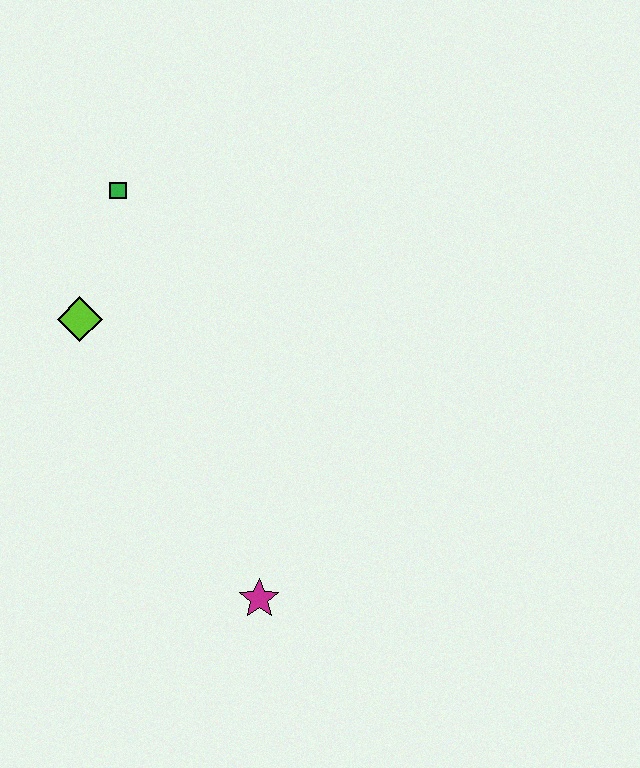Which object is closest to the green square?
The lime diamond is closest to the green square.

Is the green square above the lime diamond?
Yes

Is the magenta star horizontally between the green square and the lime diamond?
No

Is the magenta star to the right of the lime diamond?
Yes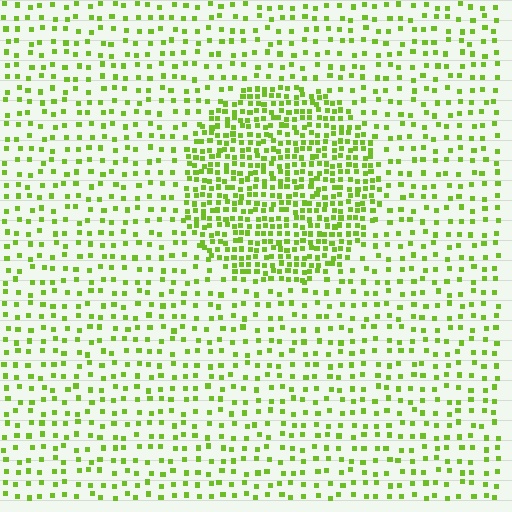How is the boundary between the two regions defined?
The boundary is defined by a change in element density (approximately 2.4x ratio). All elements are the same color, size, and shape.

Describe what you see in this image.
The image contains small lime elements arranged at two different densities. A circle-shaped region is visible where the elements are more densely packed than the surrounding area.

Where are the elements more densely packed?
The elements are more densely packed inside the circle boundary.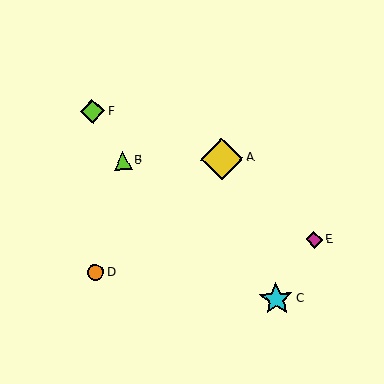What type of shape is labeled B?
Shape B is a lime triangle.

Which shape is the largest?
The yellow diamond (labeled A) is the largest.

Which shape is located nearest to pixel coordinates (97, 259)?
The orange circle (labeled D) at (95, 273) is nearest to that location.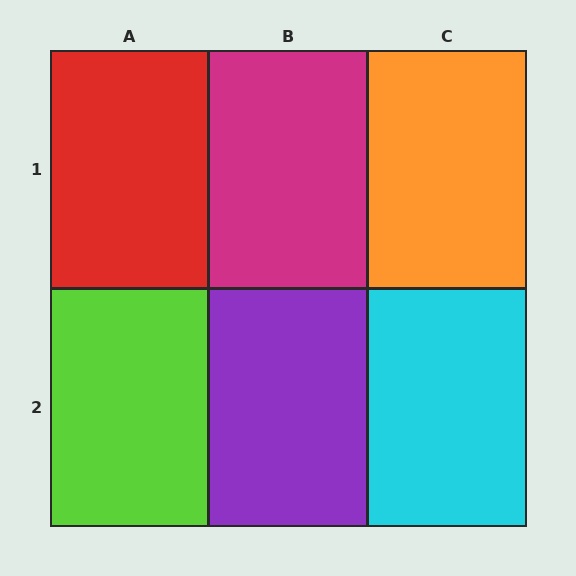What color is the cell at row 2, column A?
Lime.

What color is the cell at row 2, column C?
Cyan.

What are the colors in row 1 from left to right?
Red, magenta, orange.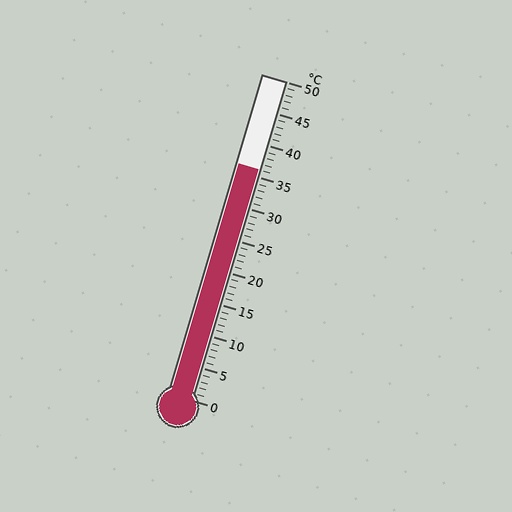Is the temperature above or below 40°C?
The temperature is below 40°C.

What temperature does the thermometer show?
The thermometer shows approximately 36°C.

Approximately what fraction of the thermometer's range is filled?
The thermometer is filled to approximately 70% of its range.